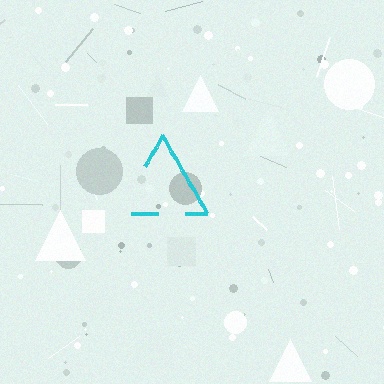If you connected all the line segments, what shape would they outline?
They would outline a triangle.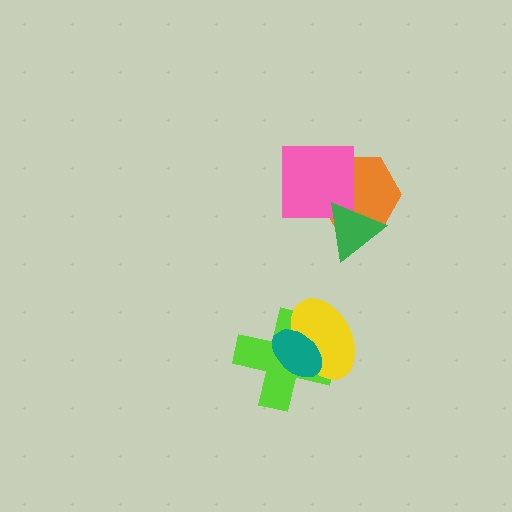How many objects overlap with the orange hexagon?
2 objects overlap with the orange hexagon.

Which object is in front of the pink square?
The green triangle is in front of the pink square.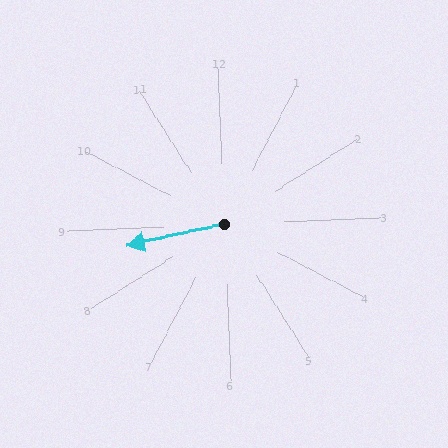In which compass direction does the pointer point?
West.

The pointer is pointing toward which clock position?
Roughly 9 o'clock.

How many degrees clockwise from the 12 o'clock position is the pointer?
Approximately 260 degrees.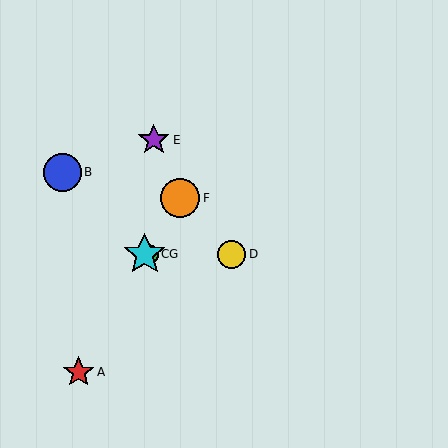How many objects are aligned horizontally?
3 objects (C, D, G) are aligned horizontally.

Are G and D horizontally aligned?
Yes, both are at y≈254.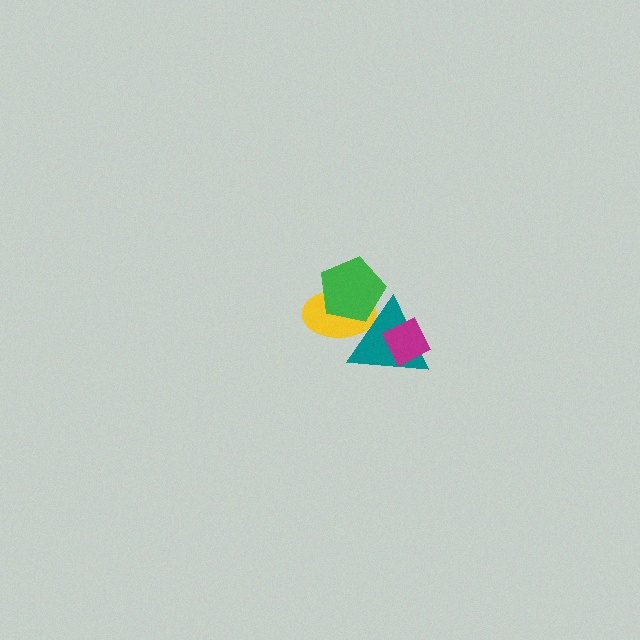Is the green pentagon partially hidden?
Yes, it is partially covered by another shape.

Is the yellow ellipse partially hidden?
Yes, it is partially covered by another shape.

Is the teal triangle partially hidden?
Yes, it is partially covered by another shape.